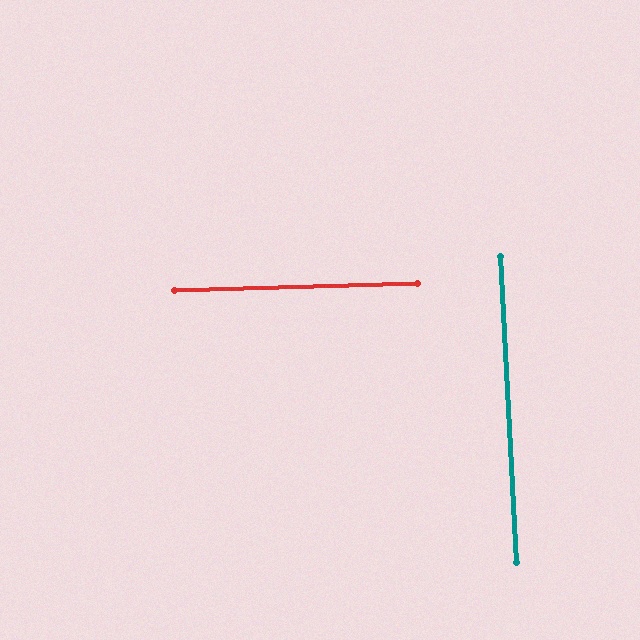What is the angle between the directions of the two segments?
Approximately 89 degrees.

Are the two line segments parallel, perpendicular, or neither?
Perpendicular — they meet at approximately 89°.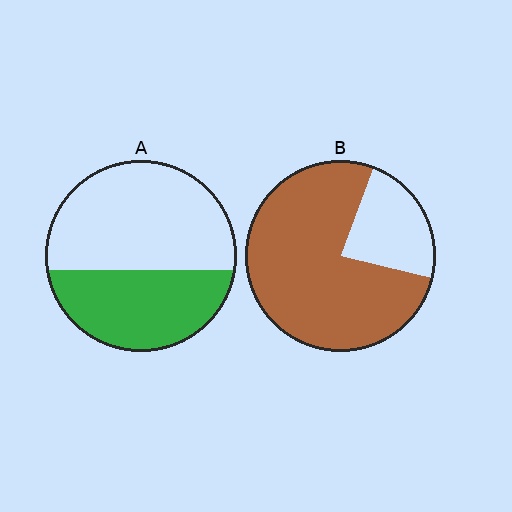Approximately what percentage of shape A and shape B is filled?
A is approximately 40% and B is approximately 75%.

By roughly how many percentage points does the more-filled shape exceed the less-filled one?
By roughly 35 percentage points (B over A).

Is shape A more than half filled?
No.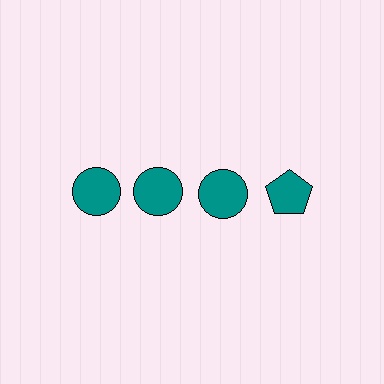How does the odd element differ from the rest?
It has a different shape: pentagon instead of circle.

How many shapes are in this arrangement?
There are 4 shapes arranged in a grid pattern.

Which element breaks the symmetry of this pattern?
The teal pentagon in the top row, second from right column breaks the symmetry. All other shapes are teal circles.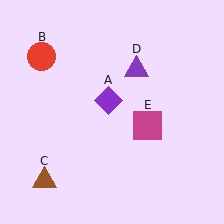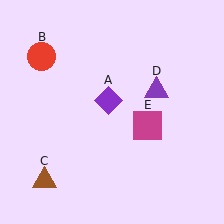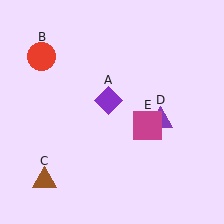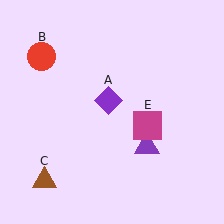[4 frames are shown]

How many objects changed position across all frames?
1 object changed position: purple triangle (object D).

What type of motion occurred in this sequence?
The purple triangle (object D) rotated clockwise around the center of the scene.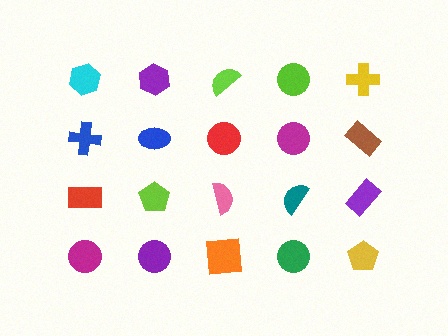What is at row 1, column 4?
A lime circle.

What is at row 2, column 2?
A blue ellipse.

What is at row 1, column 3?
A lime semicircle.